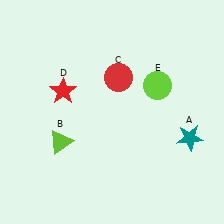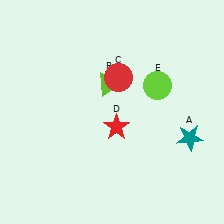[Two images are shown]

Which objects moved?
The objects that moved are: the lime triangle (B), the red star (D).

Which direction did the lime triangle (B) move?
The lime triangle (B) moved up.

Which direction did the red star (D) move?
The red star (D) moved right.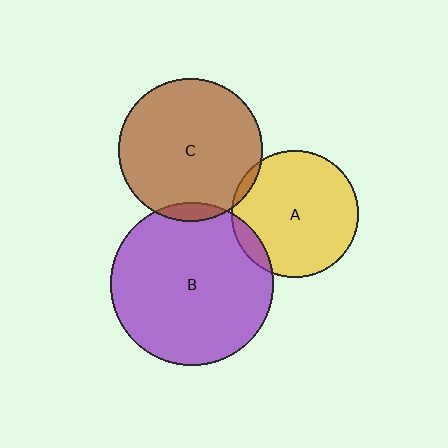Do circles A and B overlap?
Yes.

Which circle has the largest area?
Circle B (purple).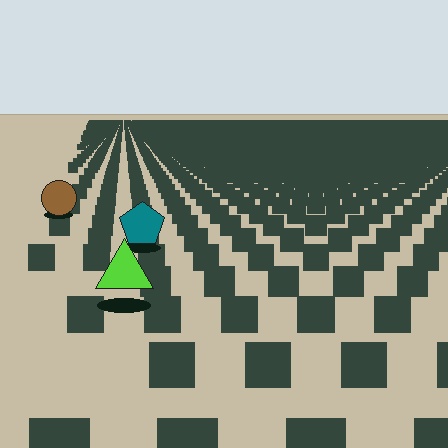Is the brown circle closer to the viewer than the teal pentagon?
No. The teal pentagon is closer — you can tell from the texture gradient: the ground texture is coarser near it.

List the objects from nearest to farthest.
From nearest to farthest: the lime triangle, the teal pentagon, the brown circle.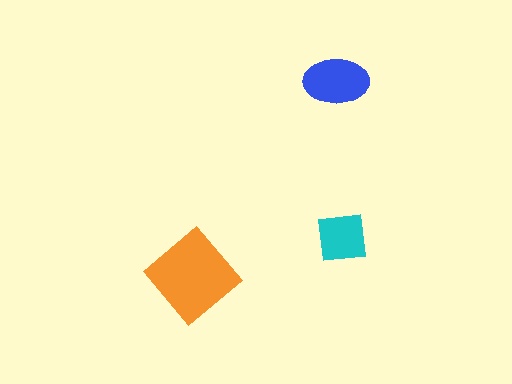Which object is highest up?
The blue ellipse is topmost.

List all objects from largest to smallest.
The orange diamond, the blue ellipse, the cyan square.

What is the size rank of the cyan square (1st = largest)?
3rd.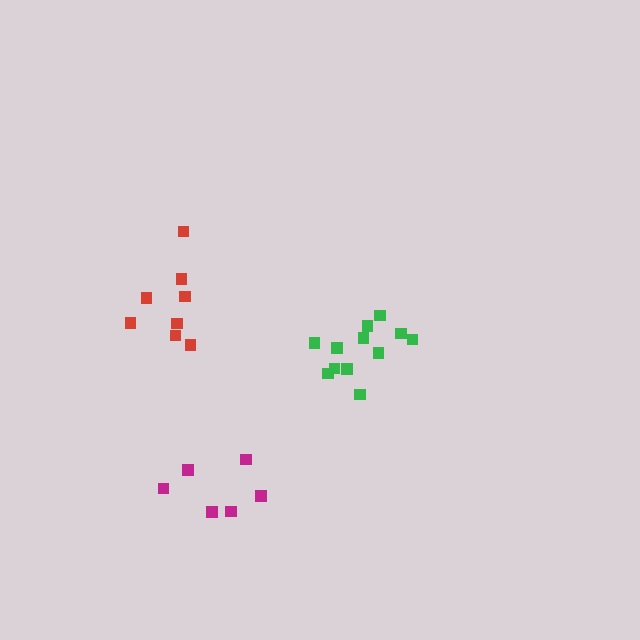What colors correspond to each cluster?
The clusters are colored: magenta, green, red.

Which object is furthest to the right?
The green cluster is rightmost.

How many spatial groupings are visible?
There are 3 spatial groupings.